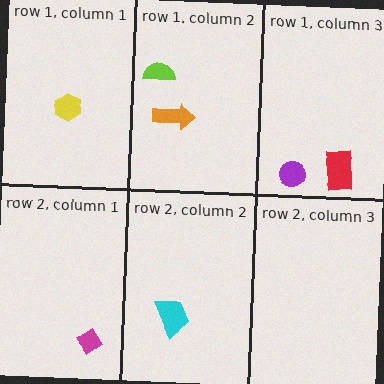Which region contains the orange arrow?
The row 1, column 2 region.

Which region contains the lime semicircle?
The row 1, column 2 region.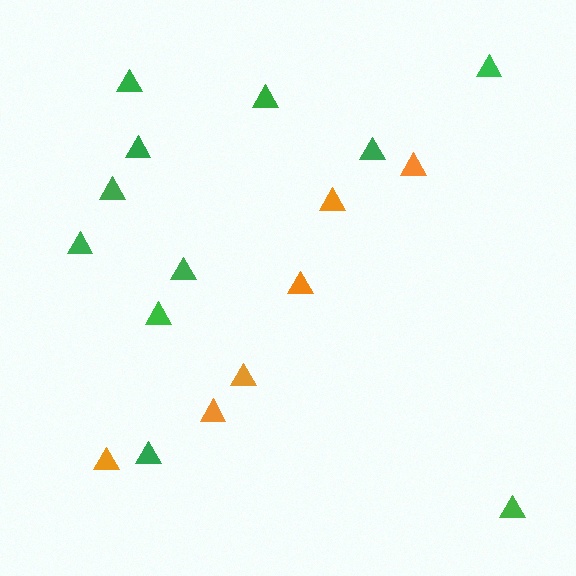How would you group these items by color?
There are 2 groups: one group of green triangles (11) and one group of orange triangles (6).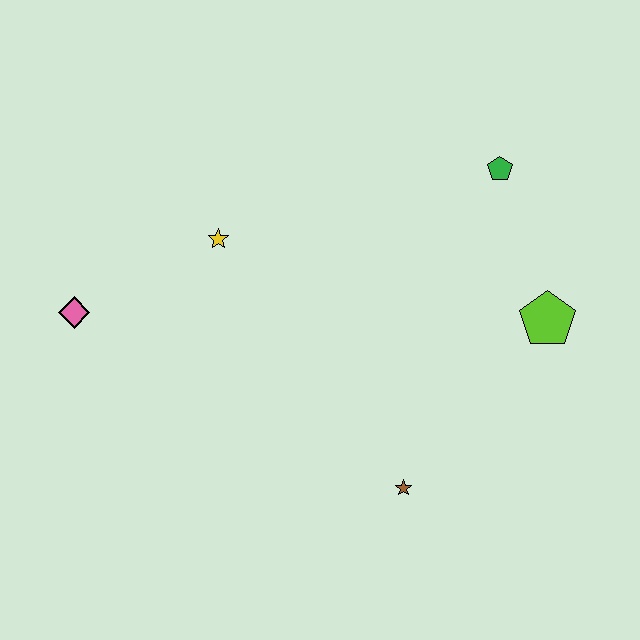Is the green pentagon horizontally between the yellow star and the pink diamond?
No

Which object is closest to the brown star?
The lime pentagon is closest to the brown star.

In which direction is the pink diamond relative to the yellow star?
The pink diamond is to the left of the yellow star.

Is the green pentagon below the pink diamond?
No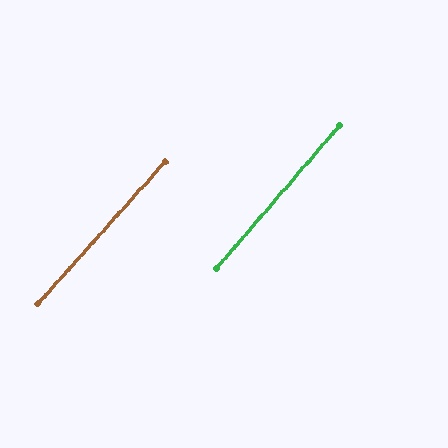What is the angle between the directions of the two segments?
Approximately 1 degree.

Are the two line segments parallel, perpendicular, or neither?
Parallel — their directions differ by only 1.2°.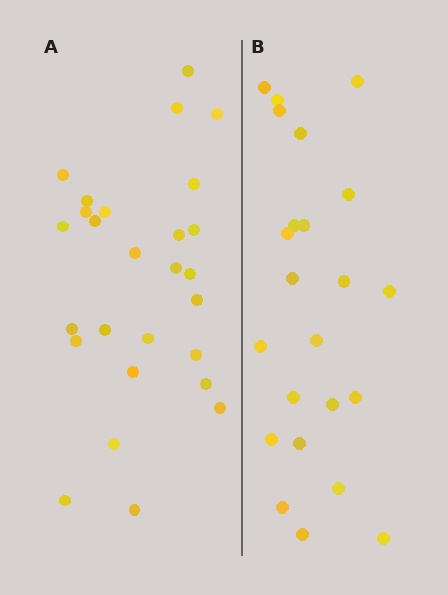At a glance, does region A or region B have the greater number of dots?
Region A (the left region) has more dots.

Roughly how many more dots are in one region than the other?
Region A has about 4 more dots than region B.